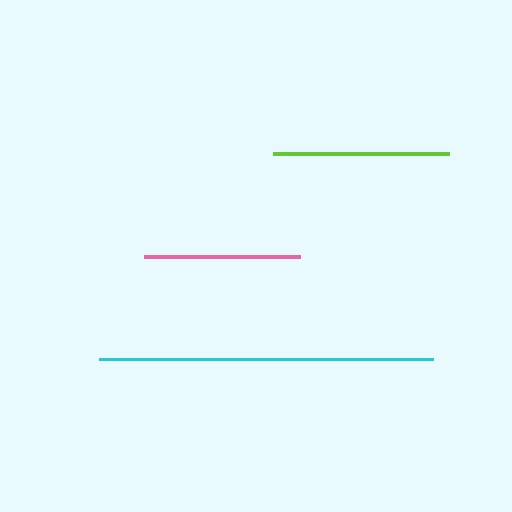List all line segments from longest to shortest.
From longest to shortest: cyan, lime, pink.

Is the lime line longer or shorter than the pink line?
The lime line is longer than the pink line.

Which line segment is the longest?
The cyan line is the longest at approximately 334 pixels.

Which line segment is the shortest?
The pink line is the shortest at approximately 156 pixels.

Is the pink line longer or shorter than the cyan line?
The cyan line is longer than the pink line.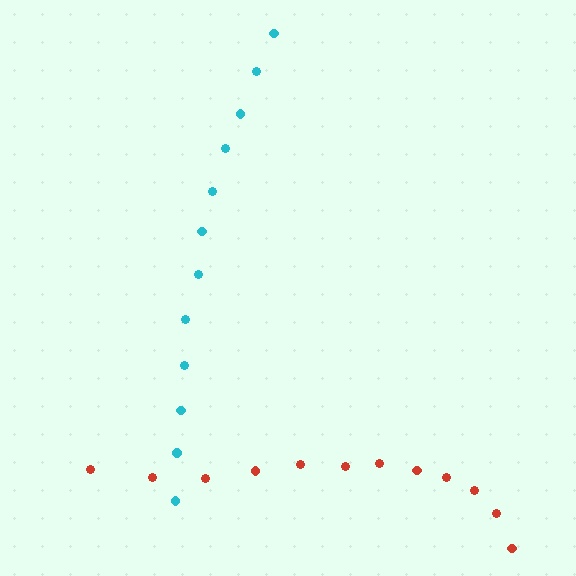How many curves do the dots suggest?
There are 2 distinct paths.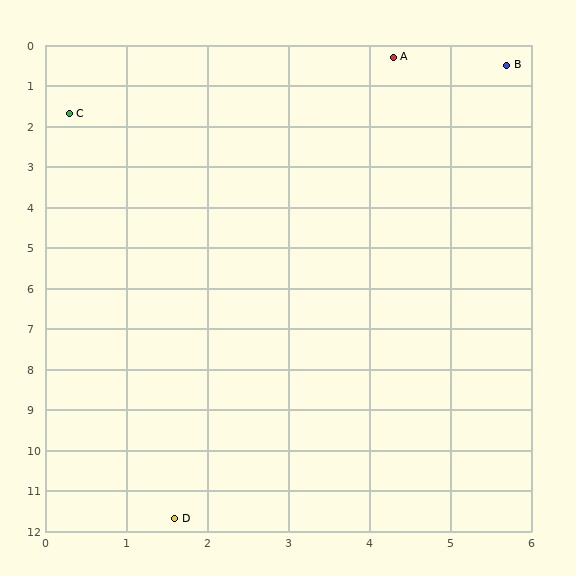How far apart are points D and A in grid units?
Points D and A are about 11.7 grid units apart.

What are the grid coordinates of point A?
Point A is at approximately (4.3, 0.3).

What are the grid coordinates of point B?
Point B is at approximately (5.7, 0.5).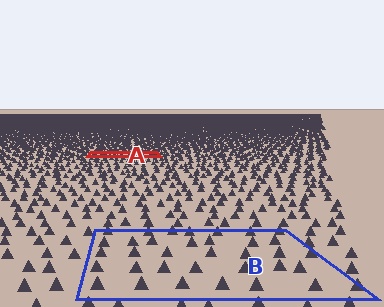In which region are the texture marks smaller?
The texture marks are smaller in region A, because it is farther away.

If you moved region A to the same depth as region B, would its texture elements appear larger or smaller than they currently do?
They would appear larger. At a closer depth, the same texture elements are projected at a bigger on-screen size.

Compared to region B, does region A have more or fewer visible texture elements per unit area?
Region A has more texture elements per unit area — they are packed more densely because it is farther away.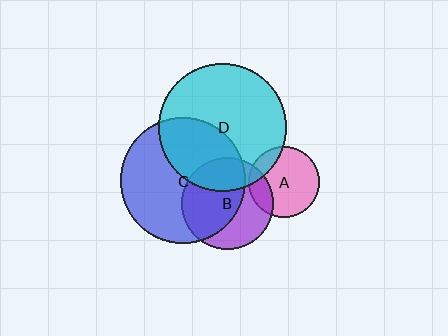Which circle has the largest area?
Circle D (cyan).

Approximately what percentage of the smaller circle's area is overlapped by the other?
Approximately 15%.